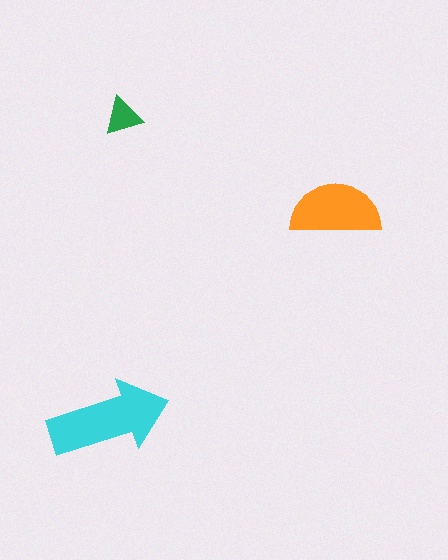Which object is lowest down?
The cyan arrow is bottommost.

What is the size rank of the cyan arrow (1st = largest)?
1st.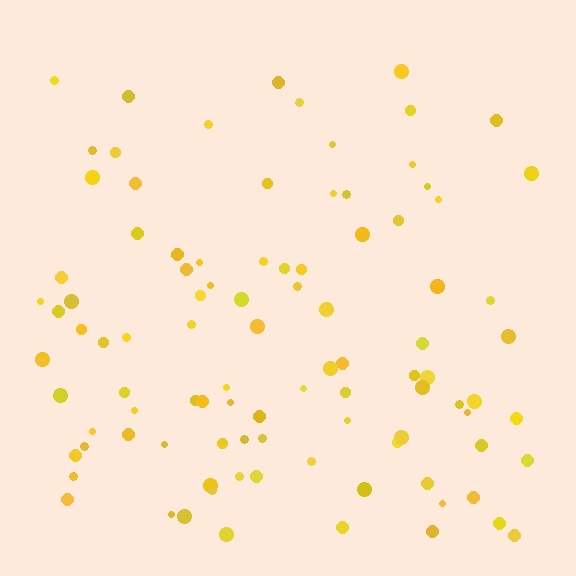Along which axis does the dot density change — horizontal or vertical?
Vertical.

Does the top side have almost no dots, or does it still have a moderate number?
Still a moderate number, just noticeably fewer than the bottom.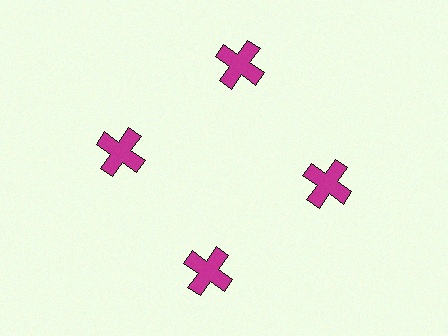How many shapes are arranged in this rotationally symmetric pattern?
There are 4 shapes, arranged in 4 groups of 1.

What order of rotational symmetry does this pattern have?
This pattern has 4-fold rotational symmetry.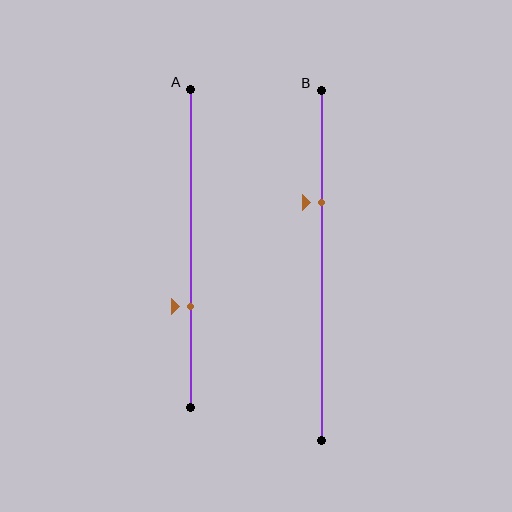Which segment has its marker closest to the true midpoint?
Segment B has its marker closest to the true midpoint.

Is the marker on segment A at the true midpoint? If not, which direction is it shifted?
No, the marker on segment A is shifted downward by about 18% of the segment length.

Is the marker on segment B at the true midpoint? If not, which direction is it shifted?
No, the marker on segment B is shifted upward by about 18% of the segment length.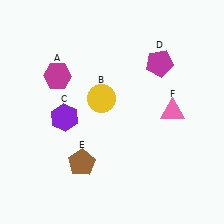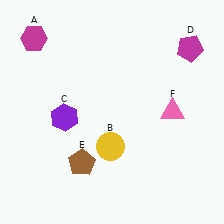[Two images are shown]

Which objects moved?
The objects that moved are: the magenta hexagon (A), the yellow circle (B), the magenta pentagon (D).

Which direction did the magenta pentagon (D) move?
The magenta pentagon (D) moved right.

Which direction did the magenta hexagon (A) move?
The magenta hexagon (A) moved up.